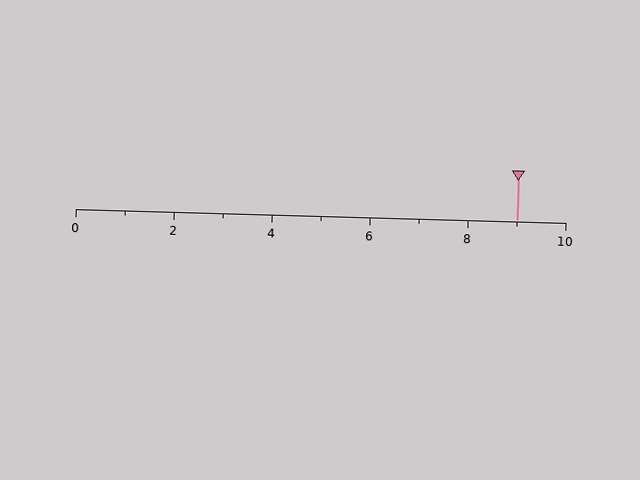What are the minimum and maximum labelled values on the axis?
The axis runs from 0 to 10.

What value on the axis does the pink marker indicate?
The marker indicates approximately 9.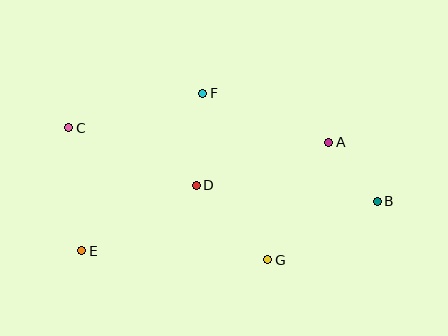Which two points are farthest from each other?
Points B and C are farthest from each other.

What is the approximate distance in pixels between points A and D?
The distance between A and D is approximately 139 pixels.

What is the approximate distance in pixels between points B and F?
The distance between B and F is approximately 205 pixels.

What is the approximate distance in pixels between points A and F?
The distance between A and F is approximately 135 pixels.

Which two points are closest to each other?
Points A and B are closest to each other.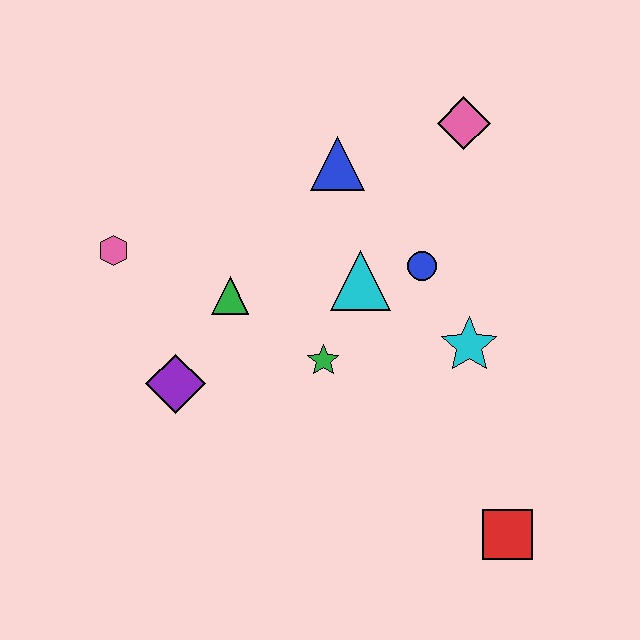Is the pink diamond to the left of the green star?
No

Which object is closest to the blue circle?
The cyan triangle is closest to the blue circle.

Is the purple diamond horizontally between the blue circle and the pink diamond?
No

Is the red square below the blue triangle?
Yes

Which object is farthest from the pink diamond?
The red square is farthest from the pink diamond.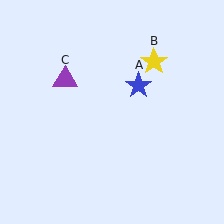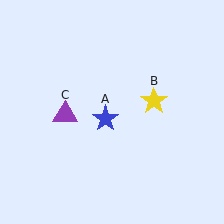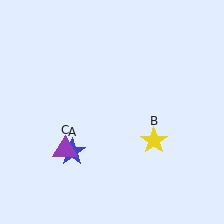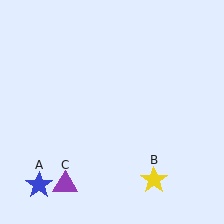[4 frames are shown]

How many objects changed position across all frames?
3 objects changed position: blue star (object A), yellow star (object B), purple triangle (object C).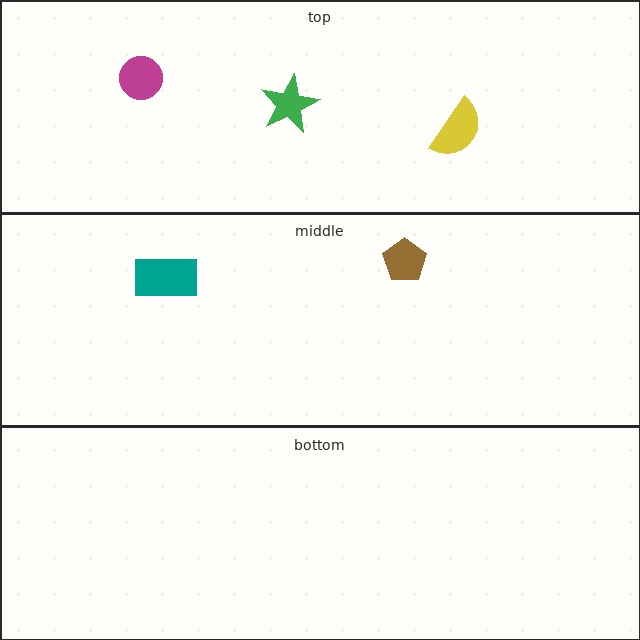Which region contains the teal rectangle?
The middle region.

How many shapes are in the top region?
3.